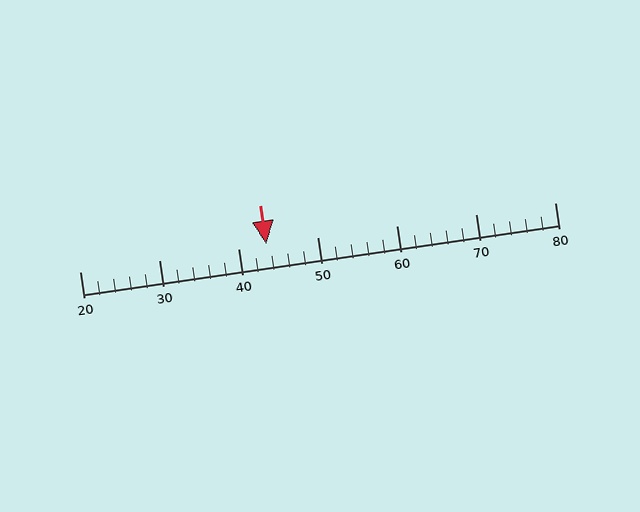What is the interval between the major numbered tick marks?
The major tick marks are spaced 10 units apart.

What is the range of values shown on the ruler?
The ruler shows values from 20 to 80.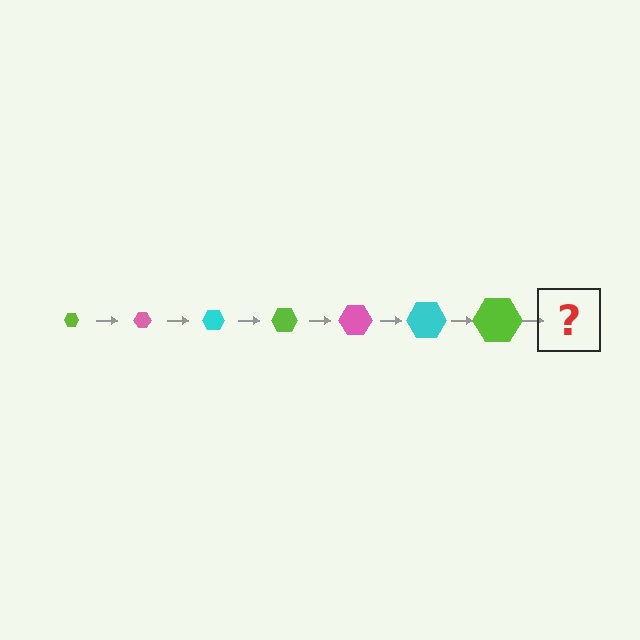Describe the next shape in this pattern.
It should be a pink hexagon, larger than the previous one.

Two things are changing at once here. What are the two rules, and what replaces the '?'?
The two rules are that the hexagon grows larger each step and the color cycles through lime, pink, and cyan. The '?' should be a pink hexagon, larger than the previous one.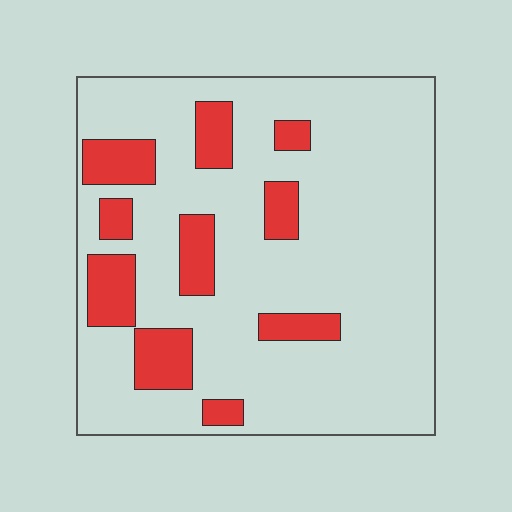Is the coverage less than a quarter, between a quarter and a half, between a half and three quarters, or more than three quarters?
Less than a quarter.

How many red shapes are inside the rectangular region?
10.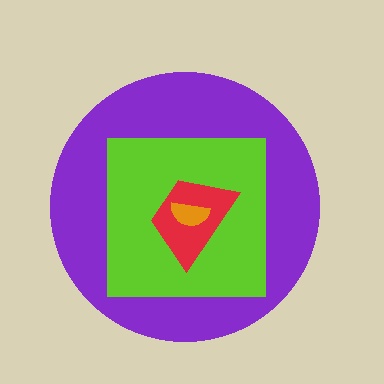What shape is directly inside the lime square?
The red trapezoid.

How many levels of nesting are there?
4.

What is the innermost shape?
The orange semicircle.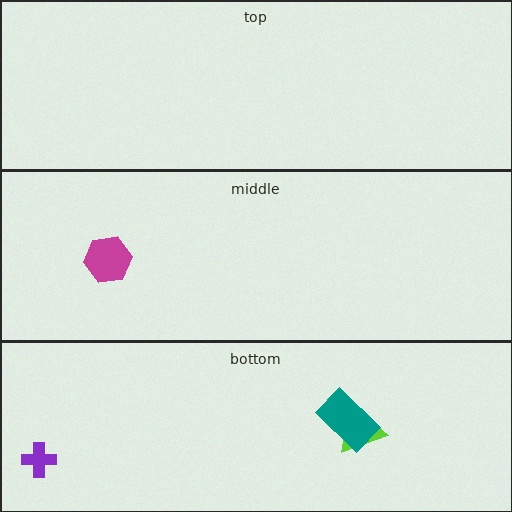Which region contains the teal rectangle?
The bottom region.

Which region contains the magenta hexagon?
The middle region.